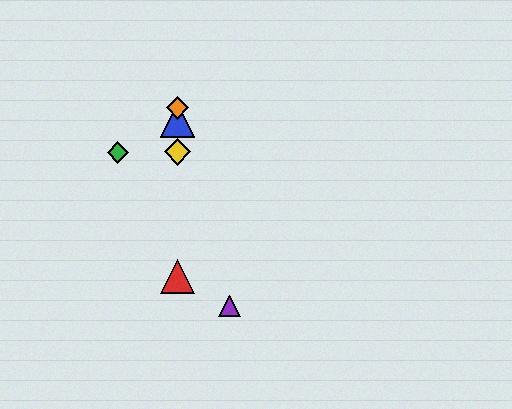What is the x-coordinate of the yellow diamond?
The yellow diamond is at x≈178.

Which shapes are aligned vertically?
The red triangle, the blue triangle, the yellow diamond, the orange diamond are aligned vertically.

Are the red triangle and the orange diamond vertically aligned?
Yes, both are at x≈177.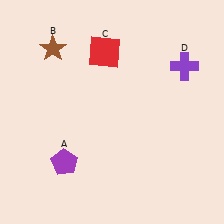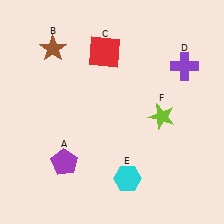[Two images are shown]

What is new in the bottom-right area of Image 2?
A lime star (F) was added in the bottom-right area of Image 2.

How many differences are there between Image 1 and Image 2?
There are 2 differences between the two images.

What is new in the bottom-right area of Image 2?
A cyan hexagon (E) was added in the bottom-right area of Image 2.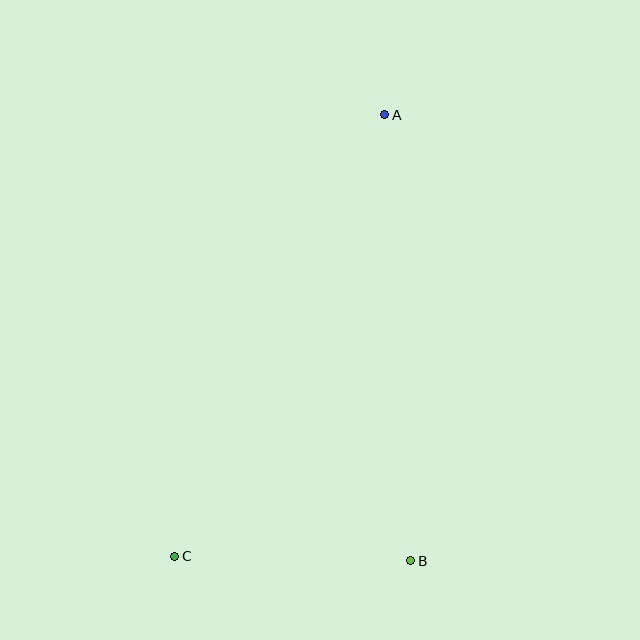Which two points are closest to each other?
Points B and C are closest to each other.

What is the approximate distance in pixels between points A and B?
The distance between A and B is approximately 447 pixels.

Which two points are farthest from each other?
Points A and C are farthest from each other.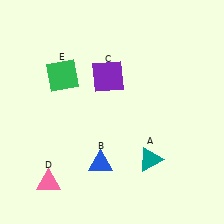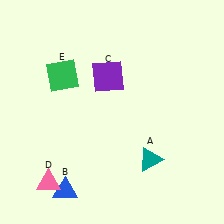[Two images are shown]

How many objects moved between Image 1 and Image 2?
1 object moved between the two images.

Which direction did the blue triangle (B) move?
The blue triangle (B) moved left.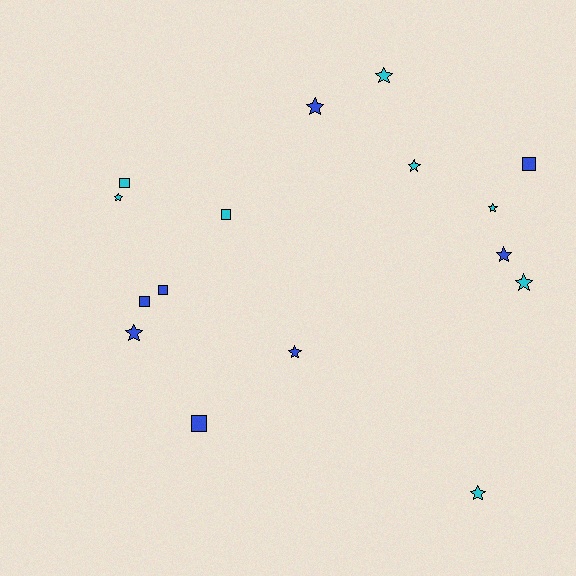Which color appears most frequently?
Cyan, with 8 objects.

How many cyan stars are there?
There are 6 cyan stars.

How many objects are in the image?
There are 16 objects.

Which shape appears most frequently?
Star, with 10 objects.